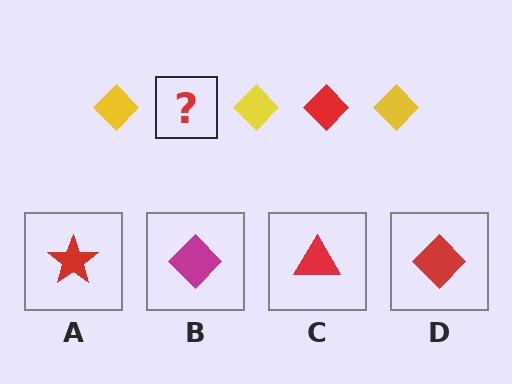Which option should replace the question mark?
Option D.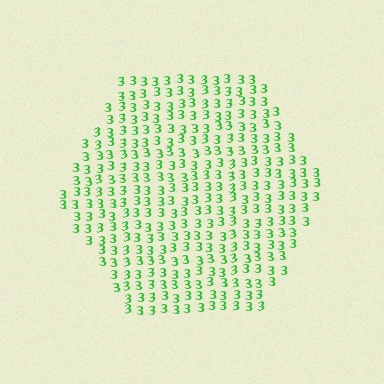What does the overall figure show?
The overall figure shows a hexagon.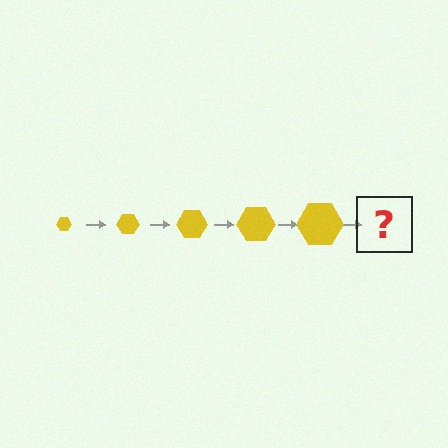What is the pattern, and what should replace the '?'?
The pattern is that the hexagon gets progressively larger each step. The '?' should be a yellow hexagon, larger than the previous one.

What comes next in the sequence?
The next element should be a yellow hexagon, larger than the previous one.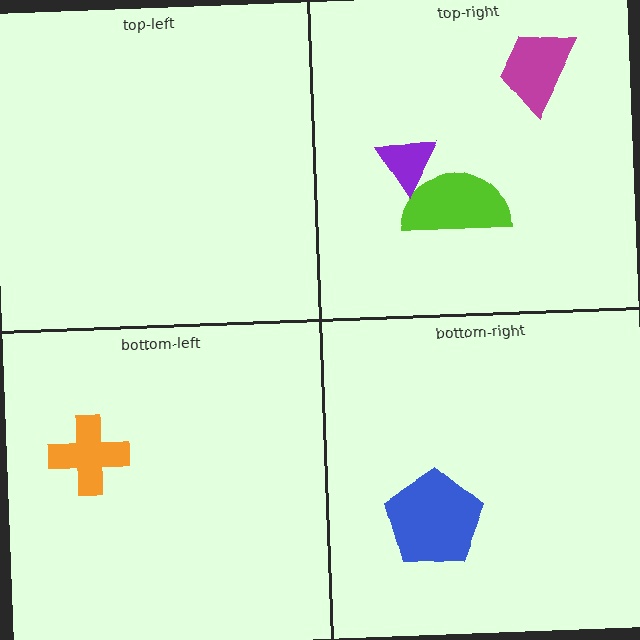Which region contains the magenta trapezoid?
The top-right region.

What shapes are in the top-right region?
The lime semicircle, the purple triangle, the magenta trapezoid.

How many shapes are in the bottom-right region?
1.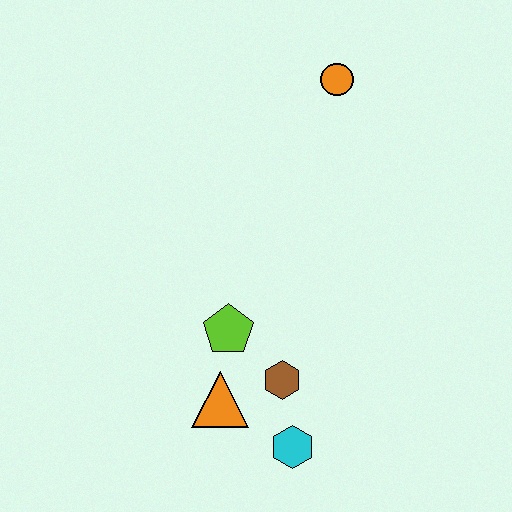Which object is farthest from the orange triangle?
The orange circle is farthest from the orange triangle.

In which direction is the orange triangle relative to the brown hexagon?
The orange triangle is to the left of the brown hexagon.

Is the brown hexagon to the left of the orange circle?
Yes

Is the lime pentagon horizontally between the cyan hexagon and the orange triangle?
Yes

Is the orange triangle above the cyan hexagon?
Yes